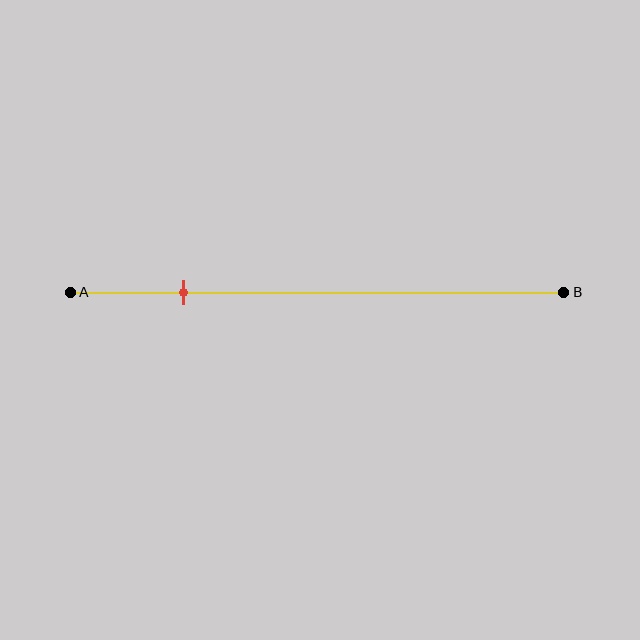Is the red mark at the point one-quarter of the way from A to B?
Yes, the mark is approximately at the one-quarter point.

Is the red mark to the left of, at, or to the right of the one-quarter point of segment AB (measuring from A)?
The red mark is approximately at the one-quarter point of segment AB.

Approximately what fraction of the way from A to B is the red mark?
The red mark is approximately 25% of the way from A to B.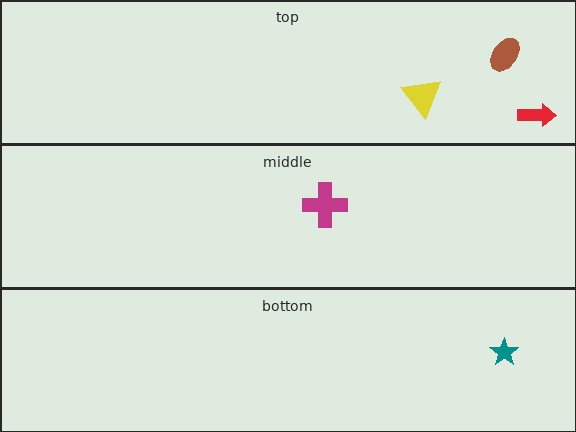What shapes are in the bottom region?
The teal star.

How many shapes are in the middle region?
1.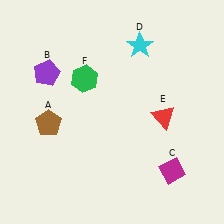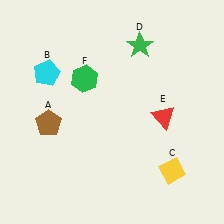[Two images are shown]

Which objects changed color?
B changed from purple to cyan. C changed from magenta to yellow. D changed from cyan to green.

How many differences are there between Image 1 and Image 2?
There are 3 differences between the two images.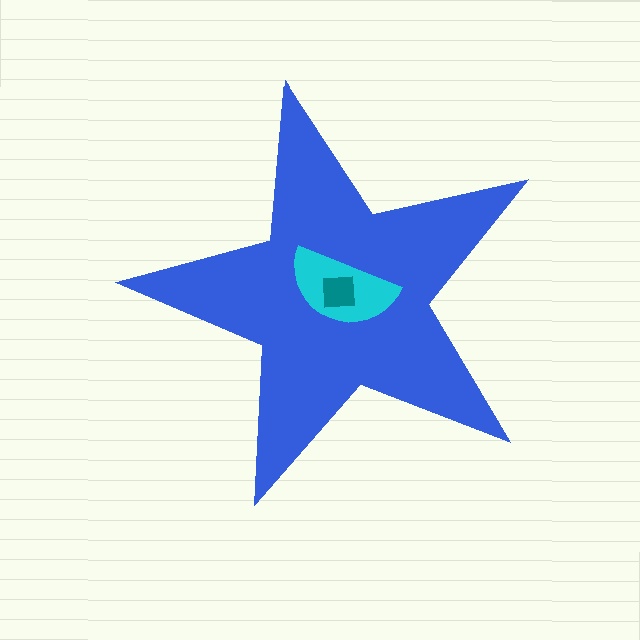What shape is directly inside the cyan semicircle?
The teal square.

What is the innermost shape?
The teal square.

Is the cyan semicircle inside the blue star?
Yes.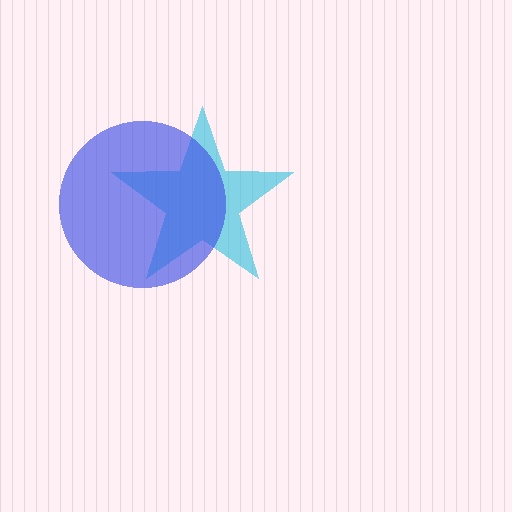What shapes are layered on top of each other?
The layered shapes are: a cyan star, a blue circle.